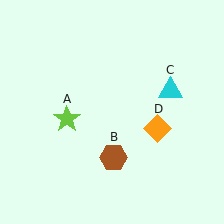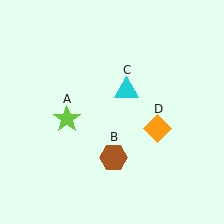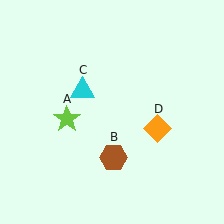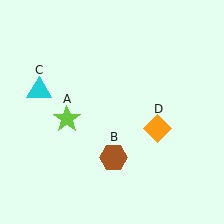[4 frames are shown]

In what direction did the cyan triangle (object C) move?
The cyan triangle (object C) moved left.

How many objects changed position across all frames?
1 object changed position: cyan triangle (object C).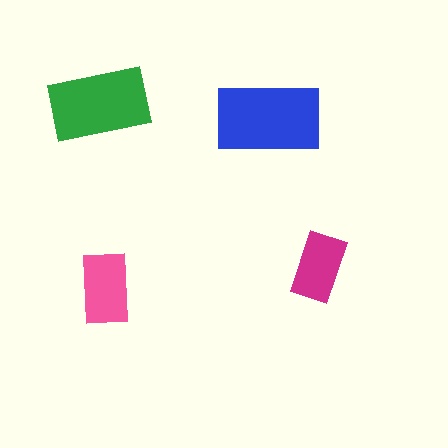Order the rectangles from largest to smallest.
the blue one, the green one, the pink one, the magenta one.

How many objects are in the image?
There are 4 objects in the image.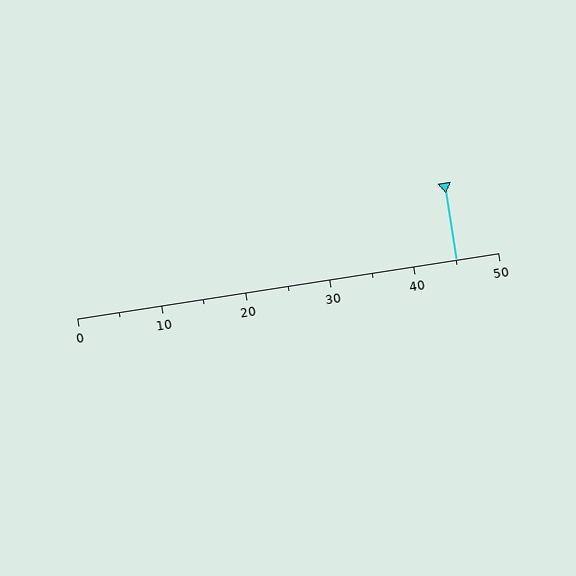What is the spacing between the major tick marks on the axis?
The major ticks are spaced 10 apart.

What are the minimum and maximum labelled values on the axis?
The axis runs from 0 to 50.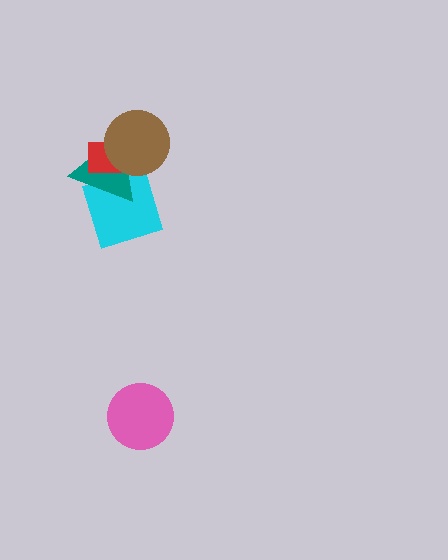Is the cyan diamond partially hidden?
Yes, it is partially covered by another shape.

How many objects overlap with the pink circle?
0 objects overlap with the pink circle.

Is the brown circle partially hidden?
No, no other shape covers it.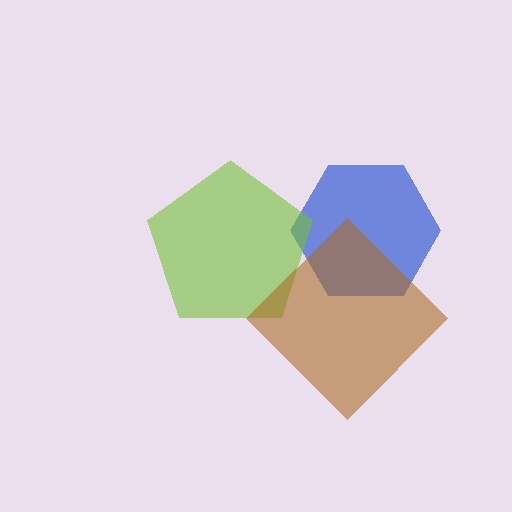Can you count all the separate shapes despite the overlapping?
Yes, there are 3 separate shapes.